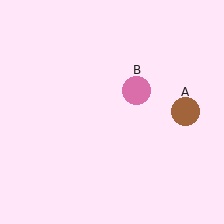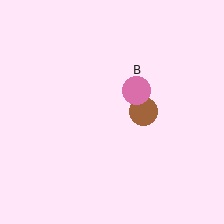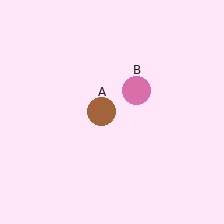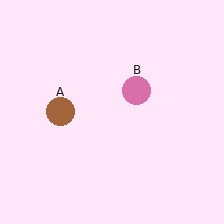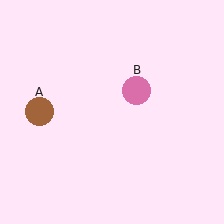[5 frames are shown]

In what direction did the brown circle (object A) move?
The brown circle (object A) moved left.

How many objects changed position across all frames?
1 object changed position: brown circle (object A).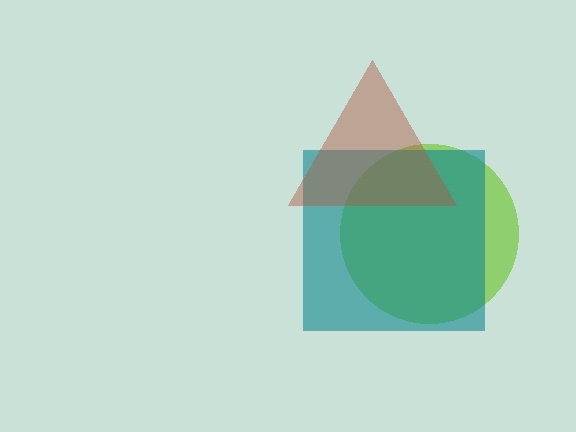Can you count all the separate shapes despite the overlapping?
Yes, there are 3 separate shapes.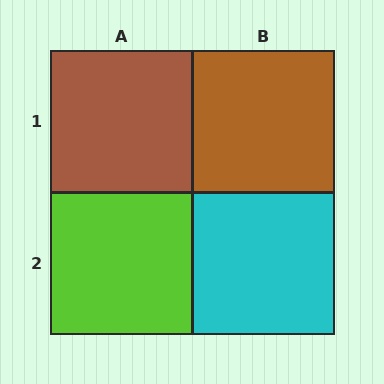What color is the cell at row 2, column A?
Lime.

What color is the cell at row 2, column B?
Cyan.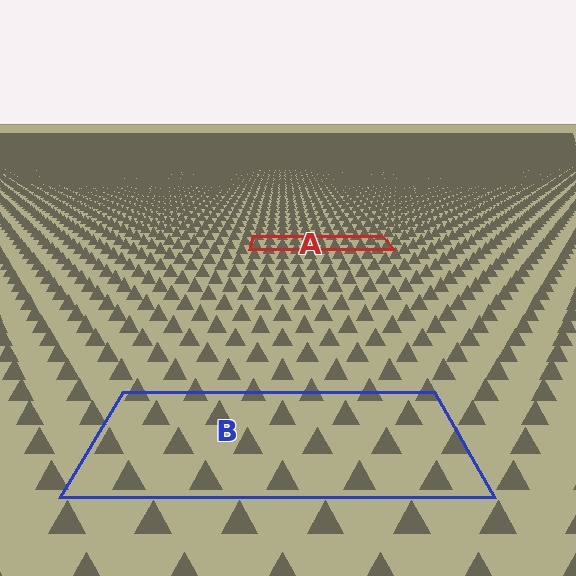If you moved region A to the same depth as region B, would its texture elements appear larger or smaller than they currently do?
They would appear larger. At a closer depth, the same texture elements are projected at a bigger on-screen size.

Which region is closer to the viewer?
Region B is closer. The texture elements there are larger and more spread out.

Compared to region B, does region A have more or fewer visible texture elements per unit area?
Region A has more texture elements per unit area — they are packed more densely because it is farther away.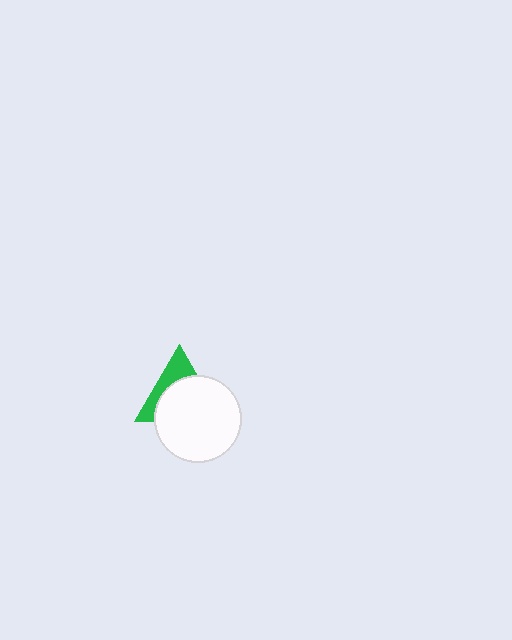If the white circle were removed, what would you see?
You would see the complete green triangle.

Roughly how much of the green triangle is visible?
A small part of it is visible (roughly 37%).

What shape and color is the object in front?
The object in front is a white circle.